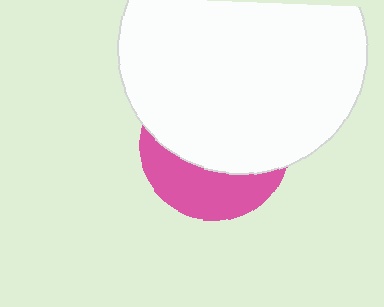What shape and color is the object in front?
The object in front is a white circle.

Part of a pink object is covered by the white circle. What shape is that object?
It is a circle.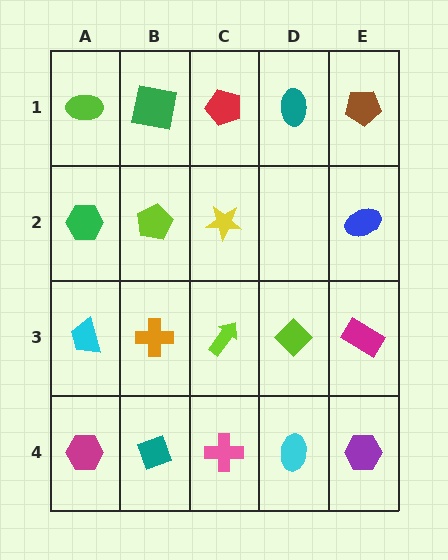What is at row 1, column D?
A teal ellipse.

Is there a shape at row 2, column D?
No, that cell is empty.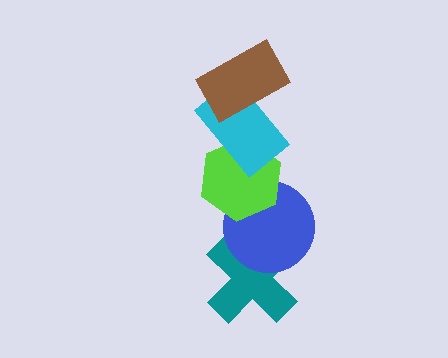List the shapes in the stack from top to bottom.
From top to bottom: the brown rectangle, the cyan rectangle, the lime hexagon, the blue circle, the teal cross.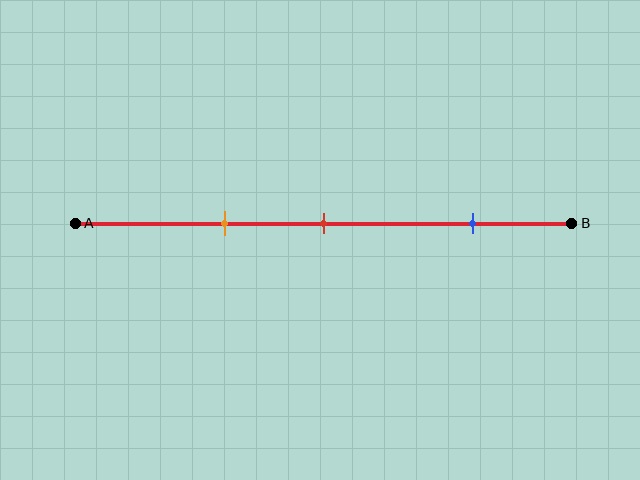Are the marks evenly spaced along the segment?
No, the marks are not evenly spaced.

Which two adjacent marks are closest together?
The orange and red marks are the closest adjacent pair.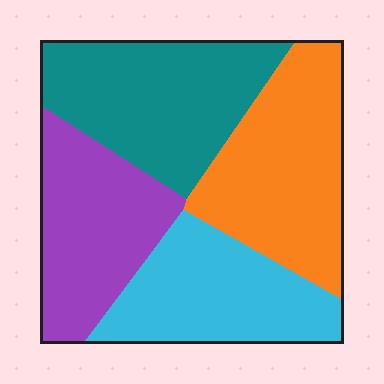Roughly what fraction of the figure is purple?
Purple covers around 25% of the figure.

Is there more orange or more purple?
Orange.